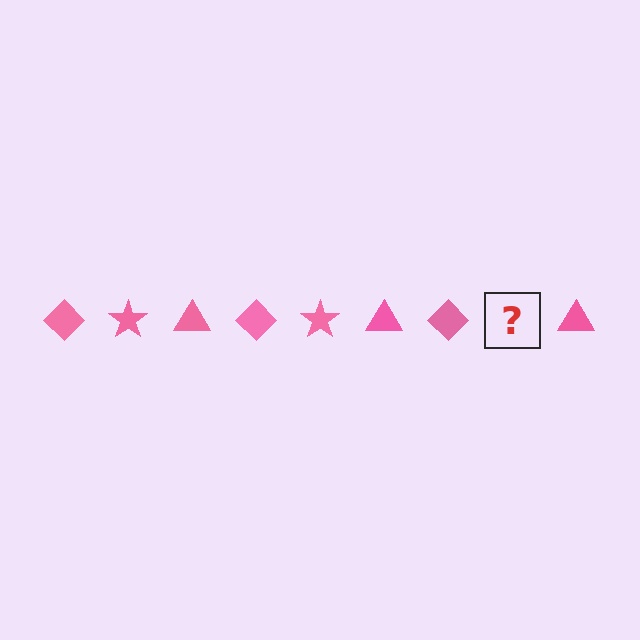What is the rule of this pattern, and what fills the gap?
The rule is that the pattern cycles through diamond, star, triangle shapes in pink. The gap should be filled with a pink star.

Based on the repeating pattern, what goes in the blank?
The blank should be a pink star.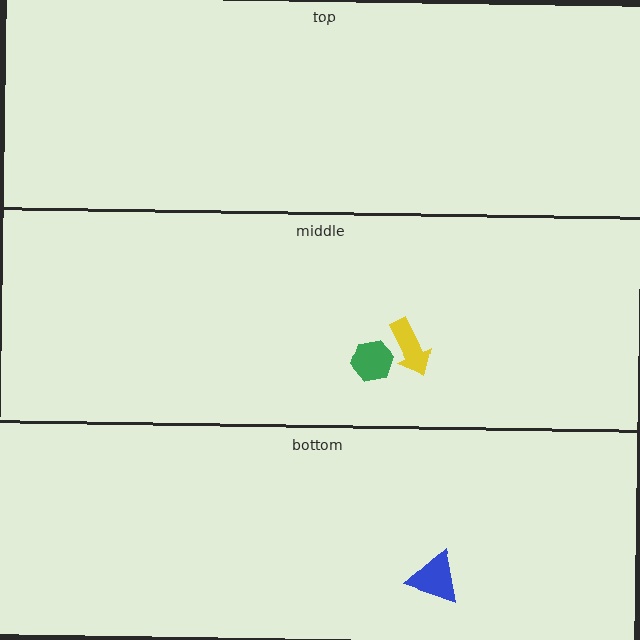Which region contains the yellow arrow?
The middle region.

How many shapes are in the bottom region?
1.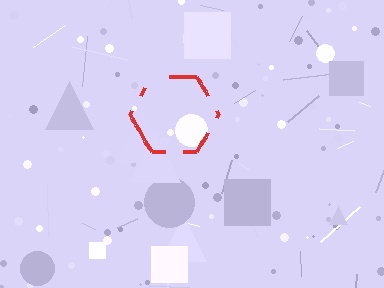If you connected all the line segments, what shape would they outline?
They would outline a hexagon.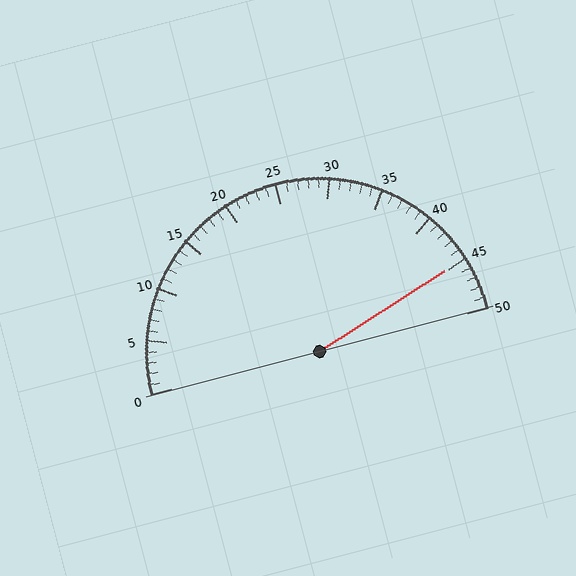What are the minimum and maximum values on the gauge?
The gauge ranges from 0 to 50.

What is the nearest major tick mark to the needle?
The nearest major tick mark is 45.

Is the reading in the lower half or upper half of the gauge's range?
The reading is in the upper half of the range (0 to 50).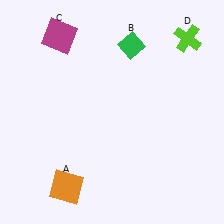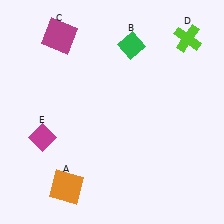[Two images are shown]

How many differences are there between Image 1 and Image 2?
There is 1 difference between the two images.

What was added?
A magenta diamond (E) was added in Image 2.